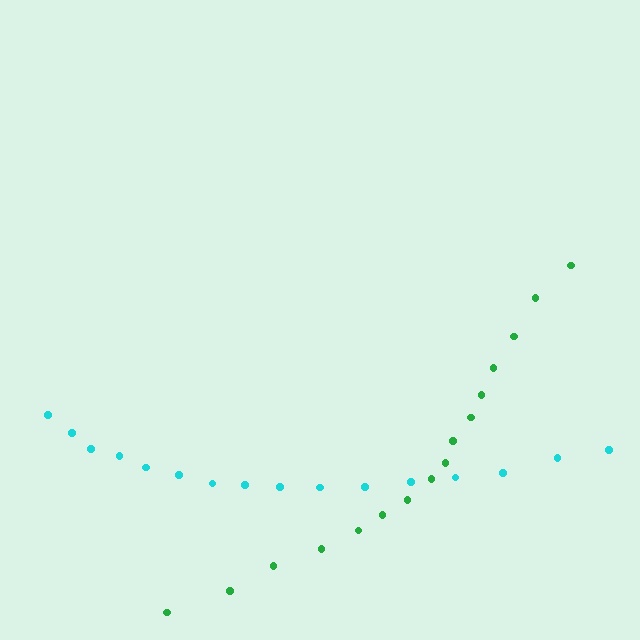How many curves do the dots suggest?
There are 2 distinct paths.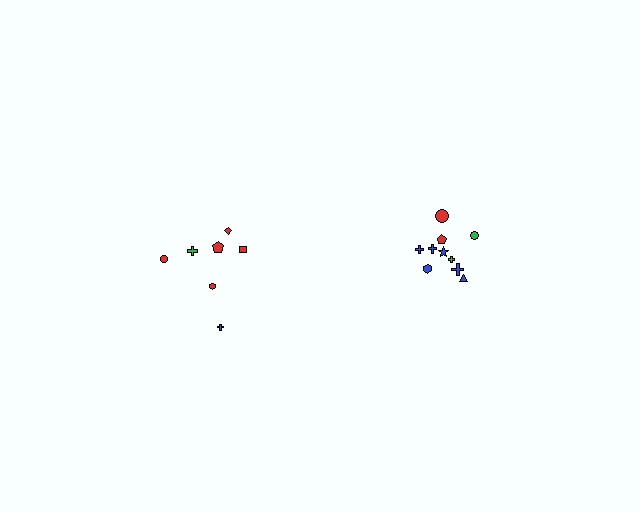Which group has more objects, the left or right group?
The right group.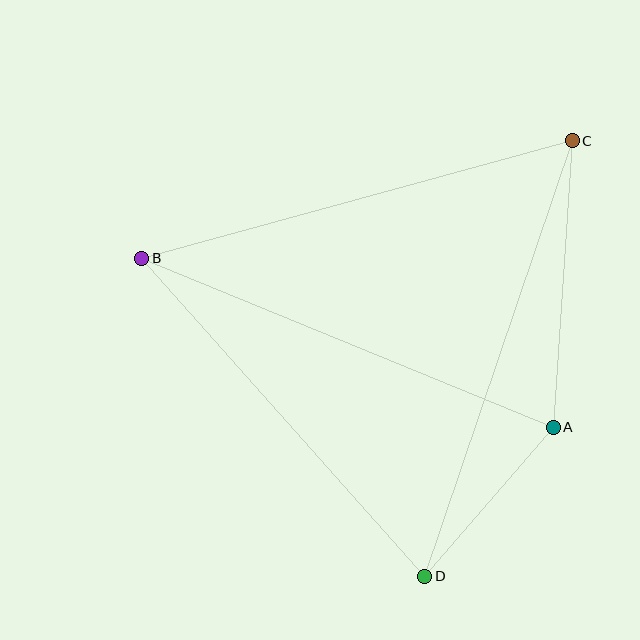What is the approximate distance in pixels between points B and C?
The distance between B and C is approximately 447 pixels.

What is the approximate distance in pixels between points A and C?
The distance between A and C is approximately 287 pixels.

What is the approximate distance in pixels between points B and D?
The distance between B and D is approximately 426 pixels.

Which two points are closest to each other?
Points A and D are closest to each other.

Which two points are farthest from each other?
Points C and D are farthest from each other.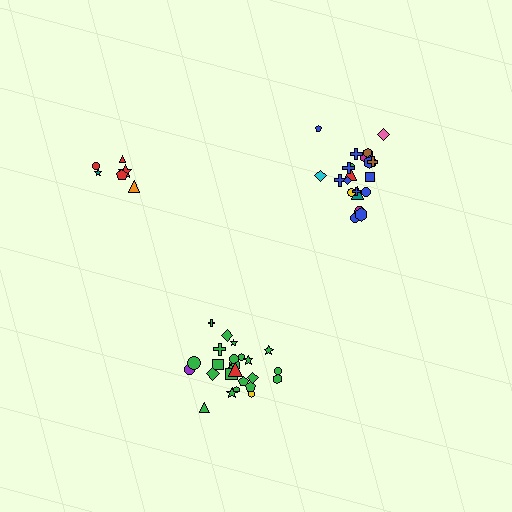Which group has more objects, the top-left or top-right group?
The top-right group.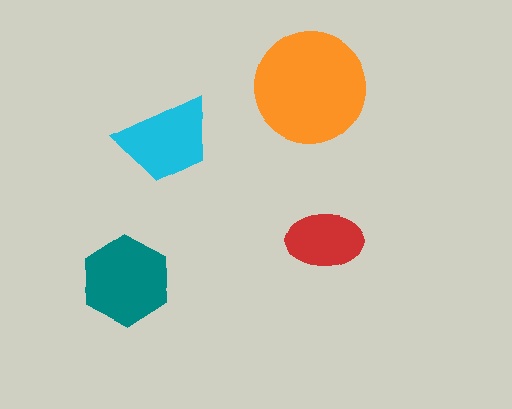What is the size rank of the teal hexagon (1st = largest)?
2nd.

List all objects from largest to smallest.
The orange circle, the teal hexagon, the cyan trapezoid, the red ellipse.